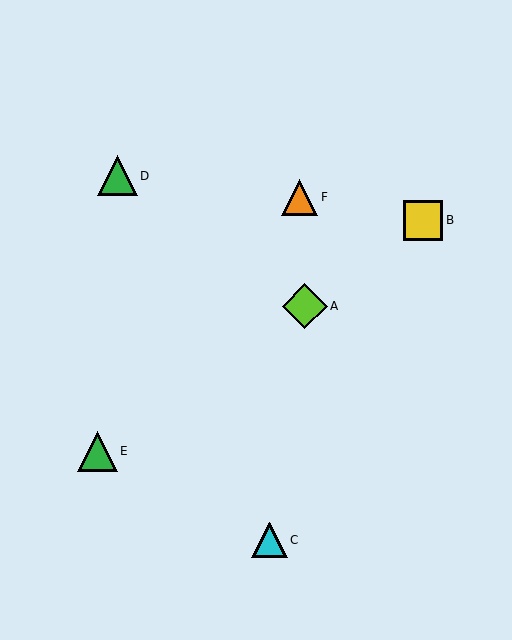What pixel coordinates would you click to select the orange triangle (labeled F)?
Click at (299, 197) to select the orange triangle F.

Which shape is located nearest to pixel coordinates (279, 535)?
The cyan triangle (labeled C) at (269, 540) is nearest to that location.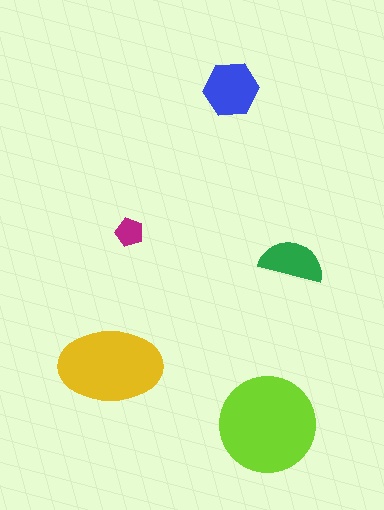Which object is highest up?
The blue hexagon is topmost.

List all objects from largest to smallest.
The lime circle, the yellow ellipse, the blue hexagon, the green semicircle, the magenta pentagon.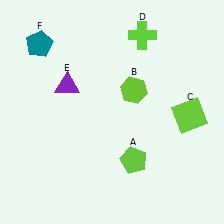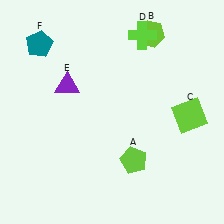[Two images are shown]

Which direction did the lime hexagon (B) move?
The lime hexagon (B) moved up.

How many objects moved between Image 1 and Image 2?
1 object moved between the two images.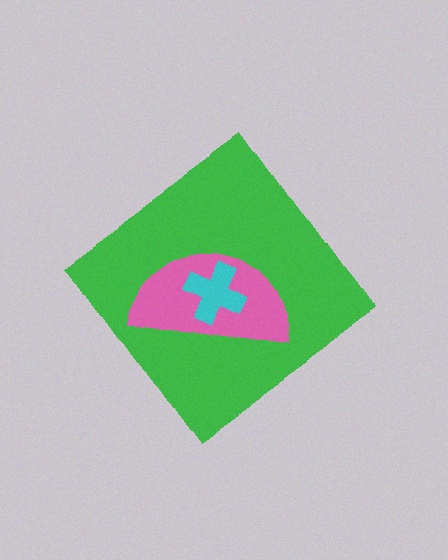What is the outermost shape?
The green diamond.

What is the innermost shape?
The cyan cross.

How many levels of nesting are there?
3.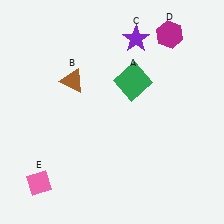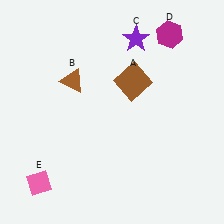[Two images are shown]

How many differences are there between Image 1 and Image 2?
There is 1 difference between the two images.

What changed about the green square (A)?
In Image 1, A is green. In Image 2, it changed to brown.